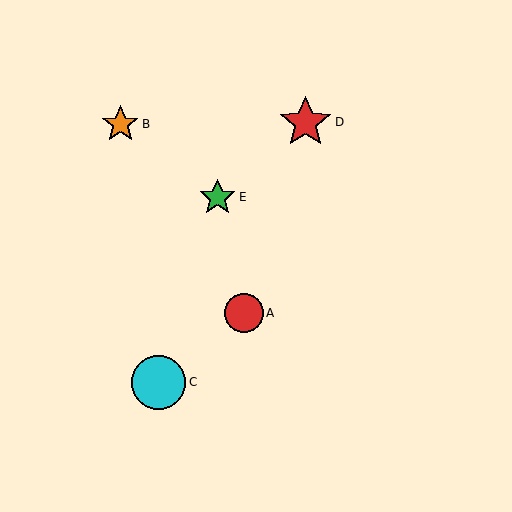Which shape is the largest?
The cyan circle (labeled C) is the largest.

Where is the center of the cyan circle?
The center of the cyan circle is at (159, 382).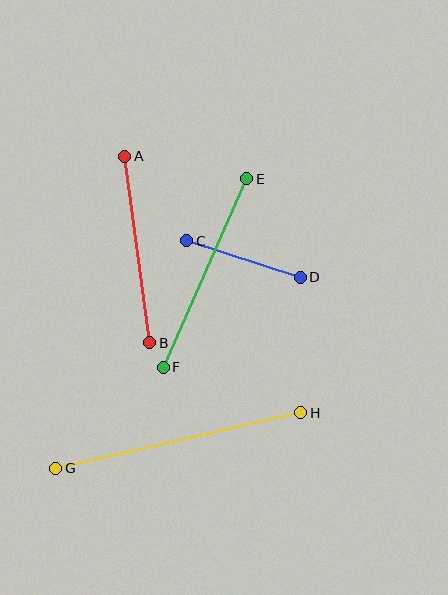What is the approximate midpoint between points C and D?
The midpoint is at approximately (243, 259) pixels.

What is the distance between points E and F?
The distance is approximately 206 pixels.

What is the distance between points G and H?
The distance is approximately 251 pixels.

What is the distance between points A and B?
The distance is approximately 188 pixels.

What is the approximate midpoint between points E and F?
The midpoint is at approximately (205, 273) pixels.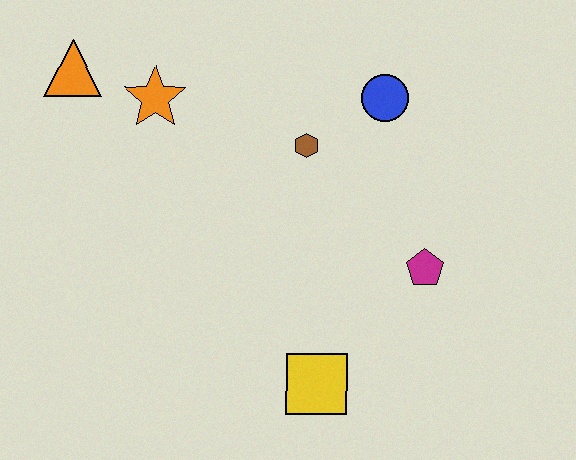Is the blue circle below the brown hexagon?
No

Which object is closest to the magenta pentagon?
The yellow square is closest to the magenta pentagon.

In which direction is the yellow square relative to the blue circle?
The yellow square is below the blue circle.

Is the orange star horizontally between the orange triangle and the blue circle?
Yes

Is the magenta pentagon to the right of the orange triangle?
Yes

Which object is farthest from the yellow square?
The orange triangle is farthest from the yellow square.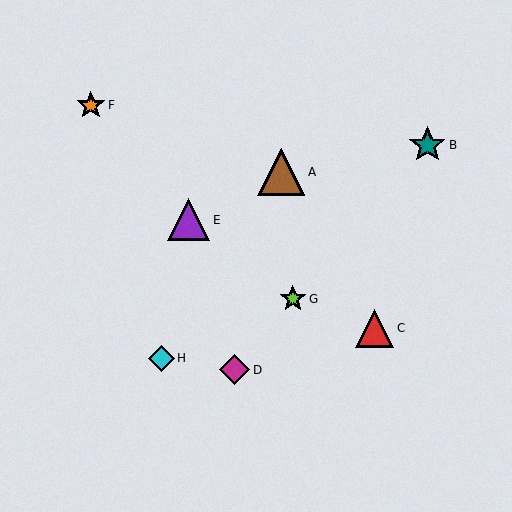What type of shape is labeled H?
Shape H is a cyan diamond.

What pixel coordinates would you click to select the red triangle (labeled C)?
Click at (375, 328) to select the red triangle C.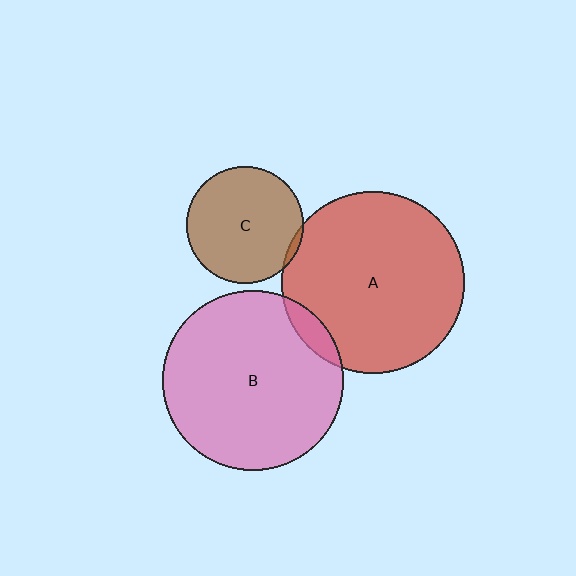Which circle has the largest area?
Circle A (red).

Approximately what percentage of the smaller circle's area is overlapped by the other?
Approximately 5%.